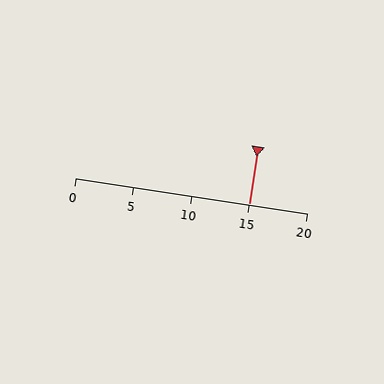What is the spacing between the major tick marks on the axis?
The major ticks are spaced 5 apart.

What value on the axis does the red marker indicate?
The marker indicates approximately 15.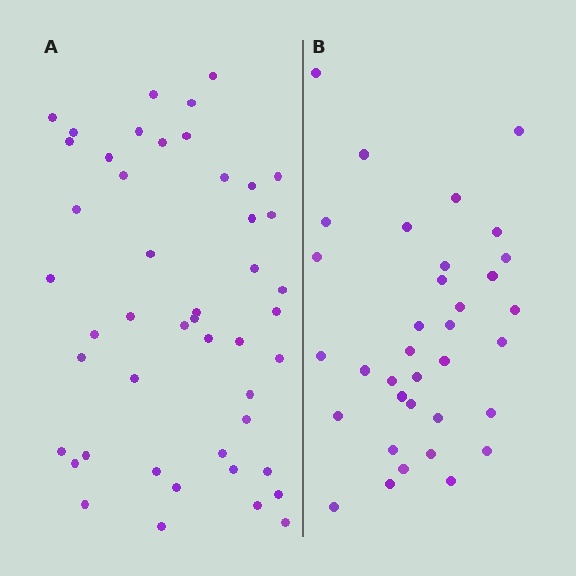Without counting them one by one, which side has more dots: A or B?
Region A (the left region) has more dots.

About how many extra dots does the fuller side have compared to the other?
Region A has roughly 12 or so more dots than region B.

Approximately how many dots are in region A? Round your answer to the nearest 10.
About 50 dots. (The exact count is 47, which rounds to 50.)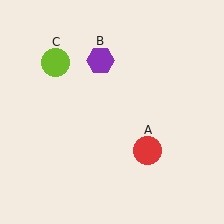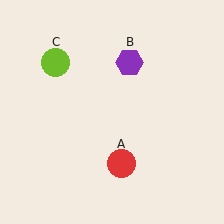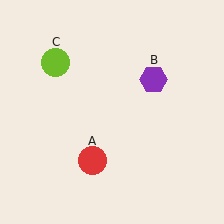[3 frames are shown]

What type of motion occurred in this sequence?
The red circle (object A), purple hexagon (object B) rotated clockwise around the center of the scene.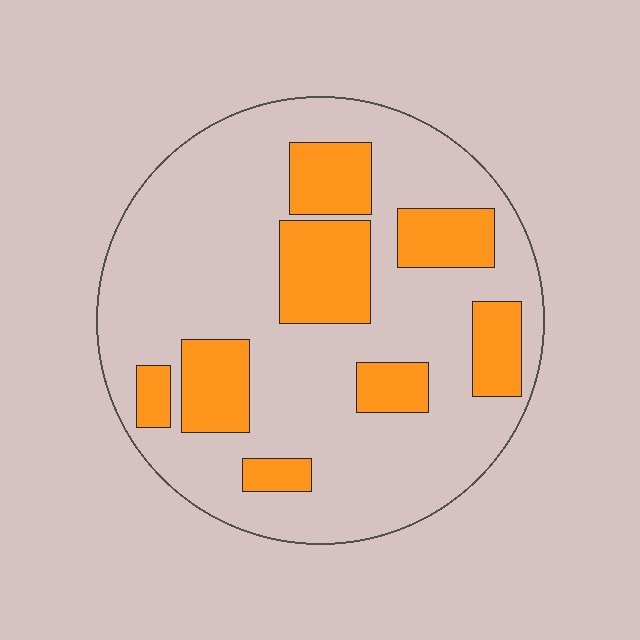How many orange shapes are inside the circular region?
8.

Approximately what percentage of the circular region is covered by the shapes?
Approximately 25%.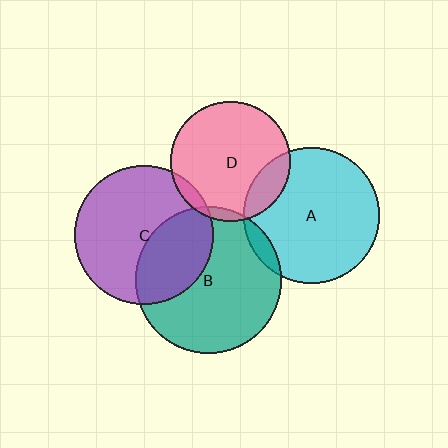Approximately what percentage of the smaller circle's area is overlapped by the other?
Approximately 5%.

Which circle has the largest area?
Circle B (teal).